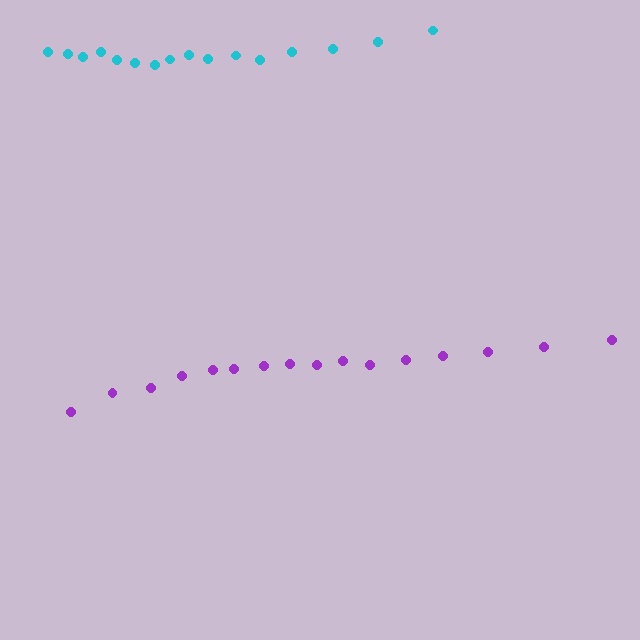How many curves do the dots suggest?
There are 2 distinct paths.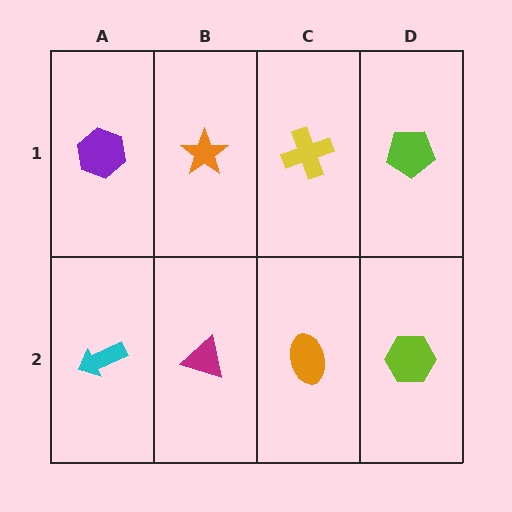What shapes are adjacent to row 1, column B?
A magenta triangle (row 2, column B), a purple hexagon (row 1, column A), a yellow cross (row 1, column C).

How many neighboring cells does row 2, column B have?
3.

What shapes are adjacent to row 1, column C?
An orange ellipse (row 2, column C), an orange star (row 1, column B), a lime pentagon (row 1, column D).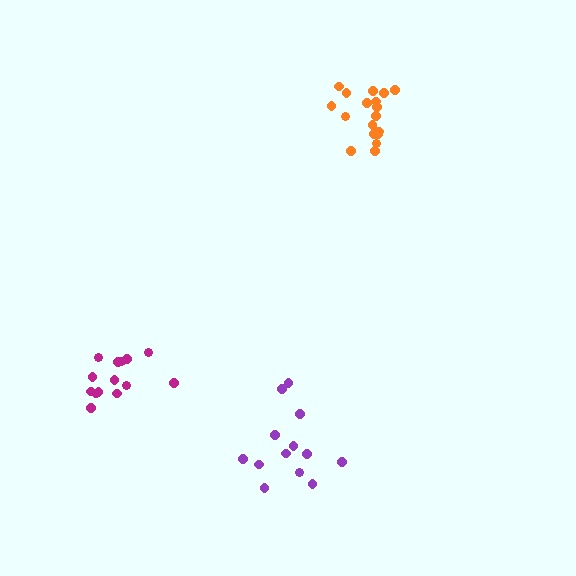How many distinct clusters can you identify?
There are 3 distinct clusters.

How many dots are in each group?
Group 1: 13 dots, Group 2: 19 dots, Group 3: 14 dots (46 total).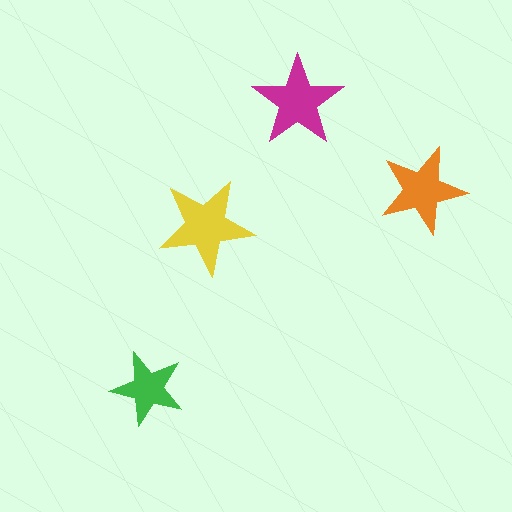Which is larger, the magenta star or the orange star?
The magenta one.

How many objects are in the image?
There are 4 objects in the image.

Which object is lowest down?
The green star is bottommost.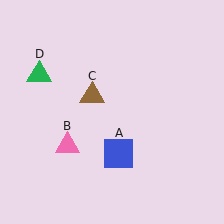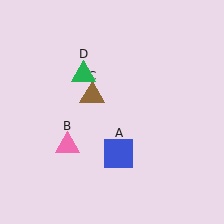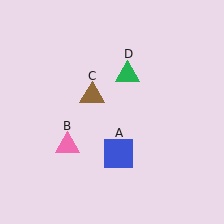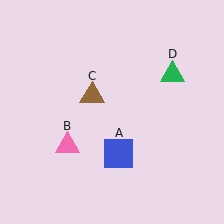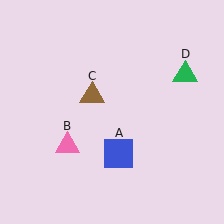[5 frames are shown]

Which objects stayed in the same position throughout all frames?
Blue square (object A) and pink triangle (object B) and brown triangle (object C) remained stationary.